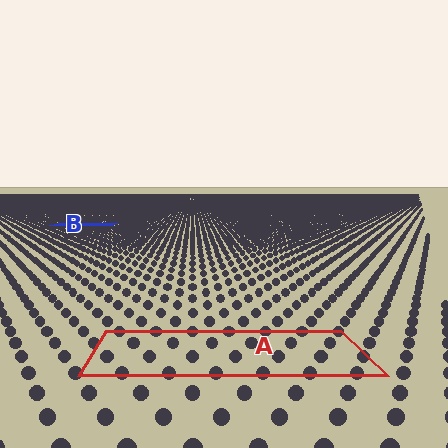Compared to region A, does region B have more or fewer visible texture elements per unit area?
Region B has more texture elements per unit area — they are packed more densely because it is farther away.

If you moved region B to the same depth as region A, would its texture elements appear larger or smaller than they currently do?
They would appear larger. At a closer depth, the same texture elements are projected at a bigger on-screen size.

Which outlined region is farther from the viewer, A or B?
Region B is farther from the viewer — the texture elements inside it appear smaller and more densely packed.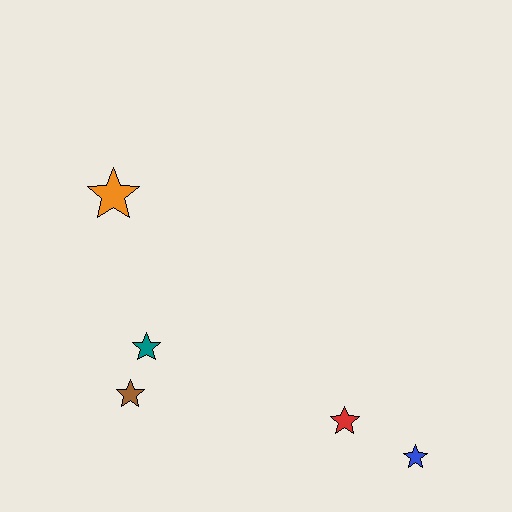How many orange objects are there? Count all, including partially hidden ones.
There is 1 orange object.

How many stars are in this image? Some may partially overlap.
There are 5 stars.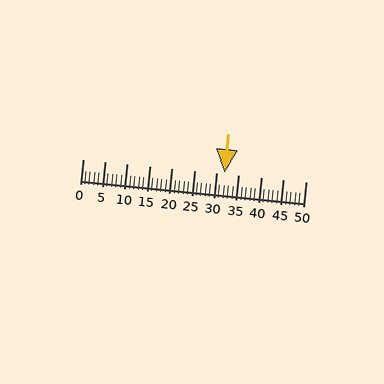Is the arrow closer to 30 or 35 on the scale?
The arrow is closer to 30.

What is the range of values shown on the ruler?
The ruler shows values from 0 to 50.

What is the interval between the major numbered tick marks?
The major tick marks are spaced 5 units apart.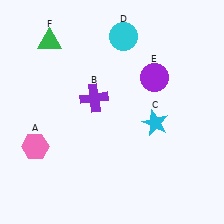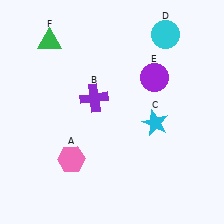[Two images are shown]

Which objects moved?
The objects that moved are: the pink hexagon (A), the cyan circle (D).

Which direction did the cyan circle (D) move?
The cyan circle (D) moved right.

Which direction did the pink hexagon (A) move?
The pink hexagon (A) moved right.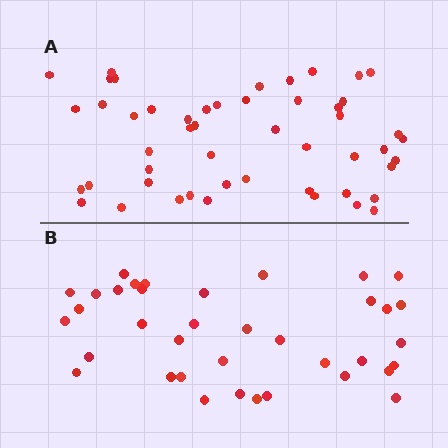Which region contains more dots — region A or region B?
Region A (the top region) has more dots.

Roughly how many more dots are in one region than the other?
Region A has approximately 15 more dots than region B.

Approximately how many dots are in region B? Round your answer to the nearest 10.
About 40 dots. (The exact count is 37, which rounds to 40.)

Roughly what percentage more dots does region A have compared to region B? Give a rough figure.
About 35% more.